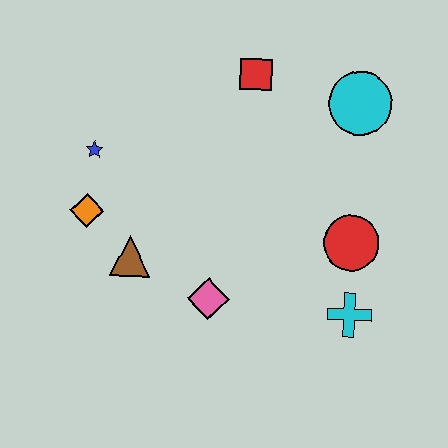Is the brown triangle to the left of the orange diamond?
No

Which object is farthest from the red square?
The cyan cross is farthest from the red square.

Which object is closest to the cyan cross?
The red circle is closest to the cyan cross.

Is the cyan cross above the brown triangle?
No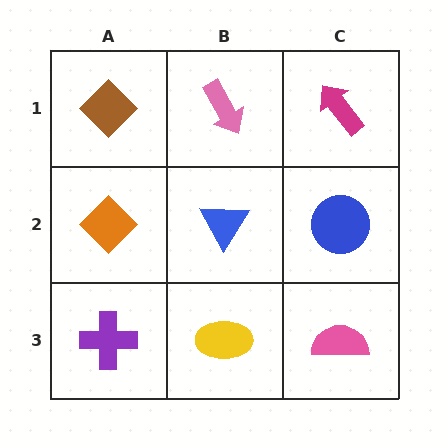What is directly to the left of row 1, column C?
A pink arrow.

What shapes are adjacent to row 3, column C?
A blue circle (row 2, column C), a yellow ellipse (row 3, column B).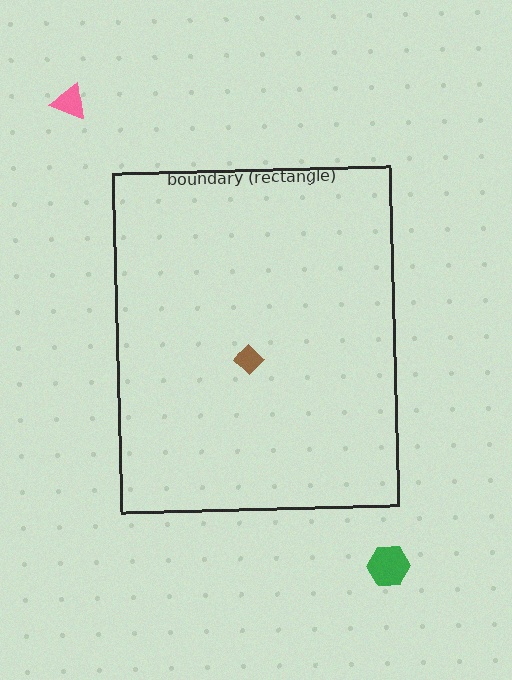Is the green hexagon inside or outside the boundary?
Outside.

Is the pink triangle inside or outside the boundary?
Outside.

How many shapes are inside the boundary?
1 inside, 2 outside.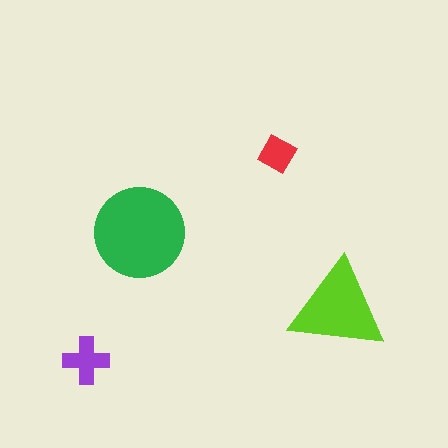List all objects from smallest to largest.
The red diamond, the purple cross, the lime triangle, the green circle.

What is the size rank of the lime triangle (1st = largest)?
2nd.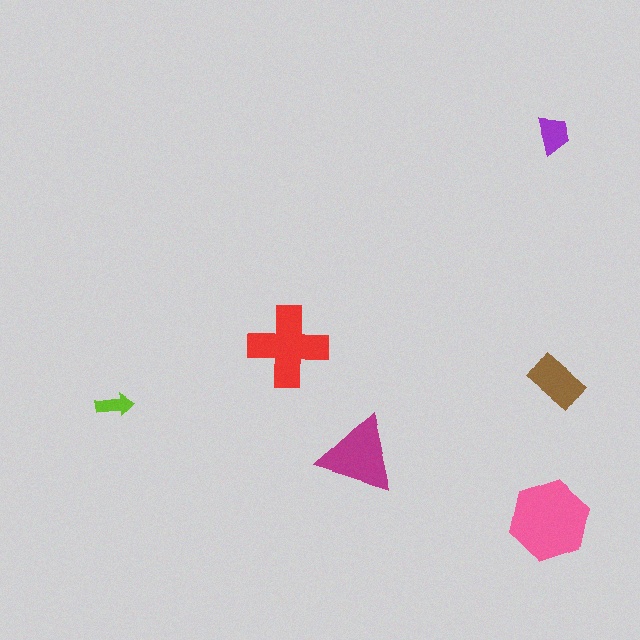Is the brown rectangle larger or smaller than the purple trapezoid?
Larger.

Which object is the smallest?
The lime arrow.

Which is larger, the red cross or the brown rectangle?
The red cross.